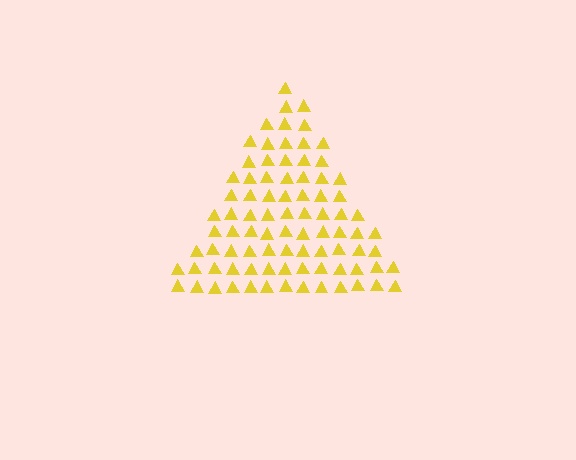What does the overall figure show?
The overall figure shows a triangle.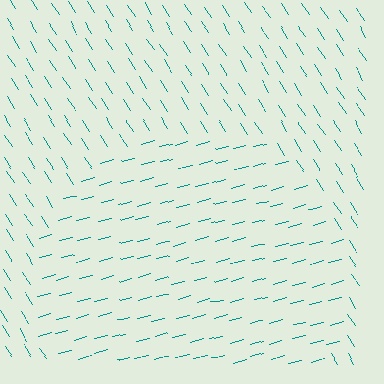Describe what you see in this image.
The image is filled with small teal line segments. A circle region in the image has lines oriented differently from the surrounding lines, creating a visible texture boundary.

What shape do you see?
I see a circle.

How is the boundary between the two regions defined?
The boundary is defined purely by a change in line orientation (approximately 72 degrees difference). All lines are the same color and thickness.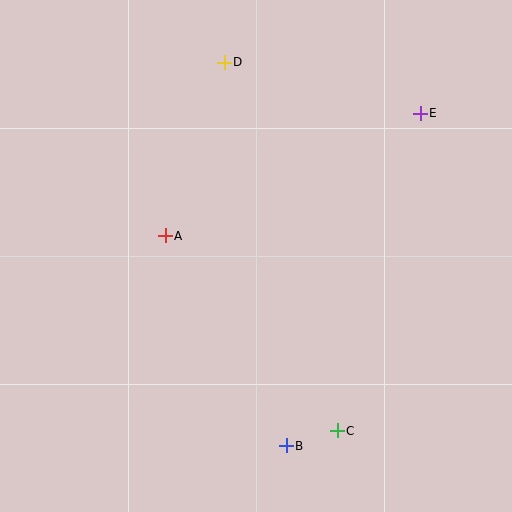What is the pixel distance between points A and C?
The distance between A and C is 260 pixels.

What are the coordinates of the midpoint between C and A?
The midpoint between C and A is at (251, 333).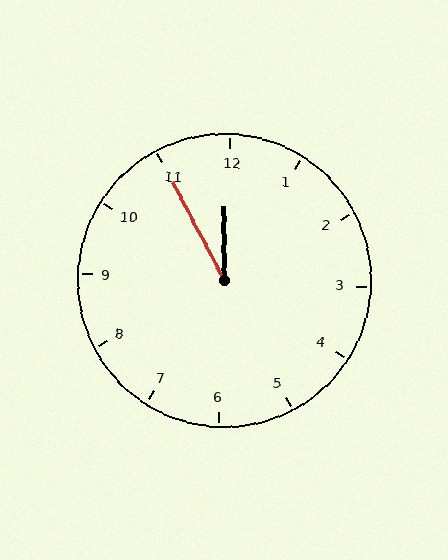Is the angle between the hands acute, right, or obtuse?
It is acute.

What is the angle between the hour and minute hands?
Approximately 28 degrees.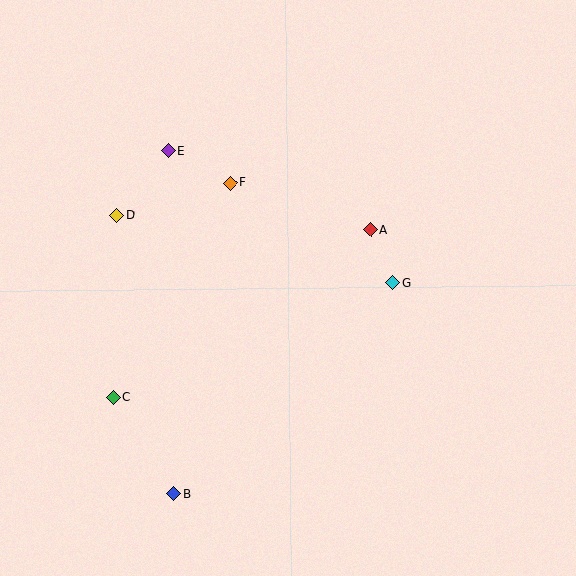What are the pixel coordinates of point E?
Point E is at (168, 151).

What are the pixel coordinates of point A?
Point A is at (371, 230).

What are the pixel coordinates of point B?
Point B is at (174, 494).